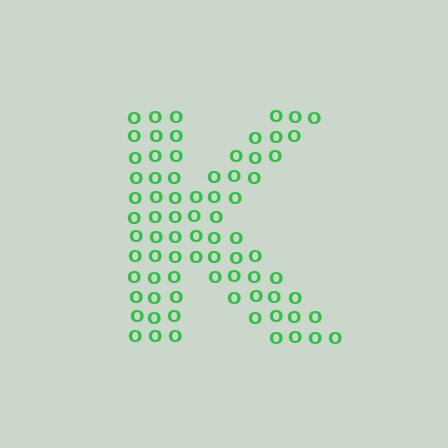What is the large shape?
The large shape is the letter K.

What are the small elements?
The small elements are letter O's.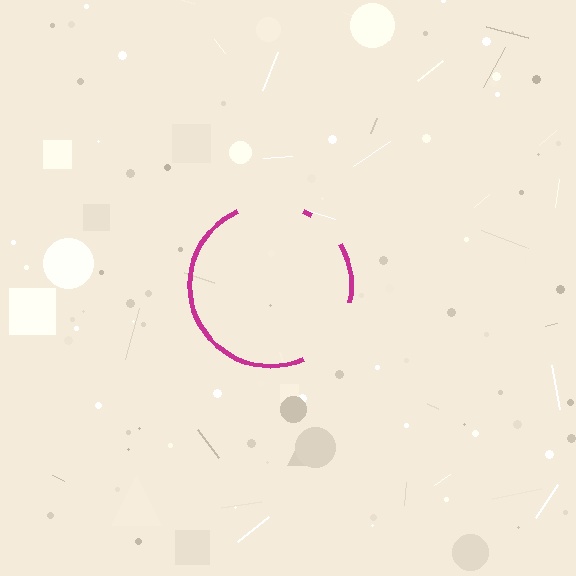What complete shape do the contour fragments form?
The contour fragments form a circle.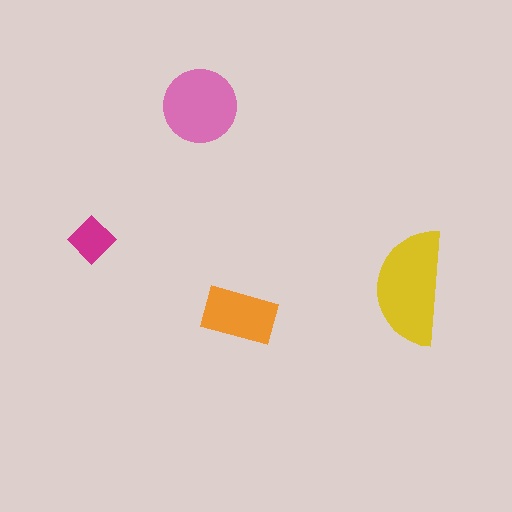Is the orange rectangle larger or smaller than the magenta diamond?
Larger.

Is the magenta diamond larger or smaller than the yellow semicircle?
Smaller.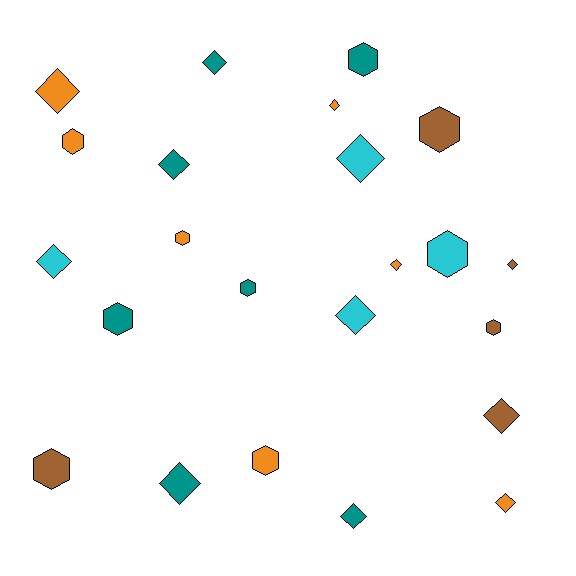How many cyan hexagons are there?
There is 1 cyan hexagon.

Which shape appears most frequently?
Diamond, with 13 objects.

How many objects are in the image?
There are 23 objects.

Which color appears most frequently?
Orange, with 7 objects.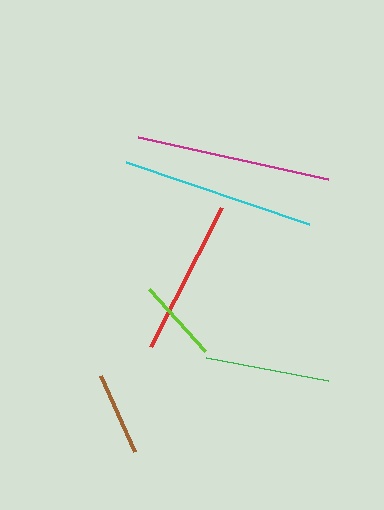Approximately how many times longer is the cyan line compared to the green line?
The cyan line is approximately 1.6 times the length of the green line.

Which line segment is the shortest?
The brown line is the shortest at approximately 83 pixels.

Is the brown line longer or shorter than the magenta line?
The magenta line is longer than the brown line.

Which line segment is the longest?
The magenta line is the longest at approximately 195 pixels.